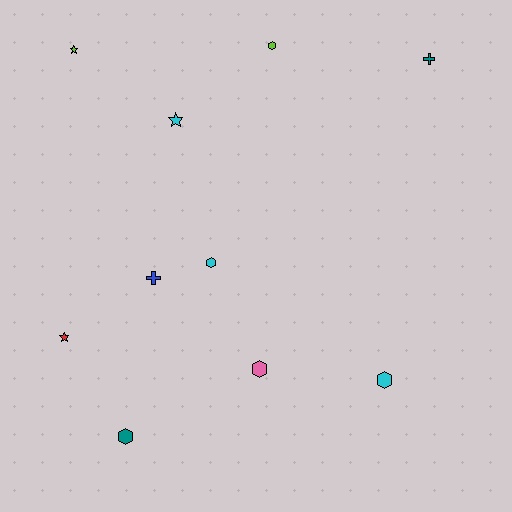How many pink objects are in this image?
There is 1 pink object.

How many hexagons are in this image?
There are 5 hexagons.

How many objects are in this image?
There are 10 objects.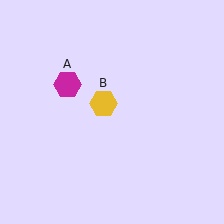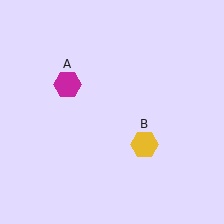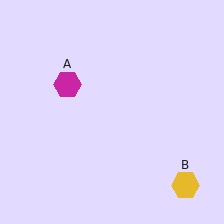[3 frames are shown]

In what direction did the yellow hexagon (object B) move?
The yellow hexagon (object B) moved down and to the right.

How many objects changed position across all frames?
1 object changed position: yellow hexagon (object B).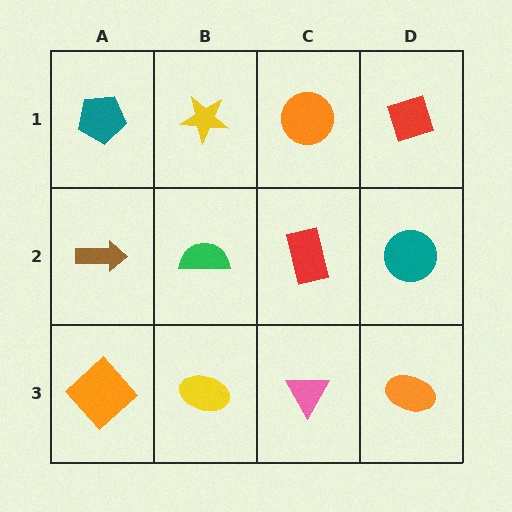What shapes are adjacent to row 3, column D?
A teal circle (row 2, column D), a pink triangle (row 3, column C).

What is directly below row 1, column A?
A brown arrow.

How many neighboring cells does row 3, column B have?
3.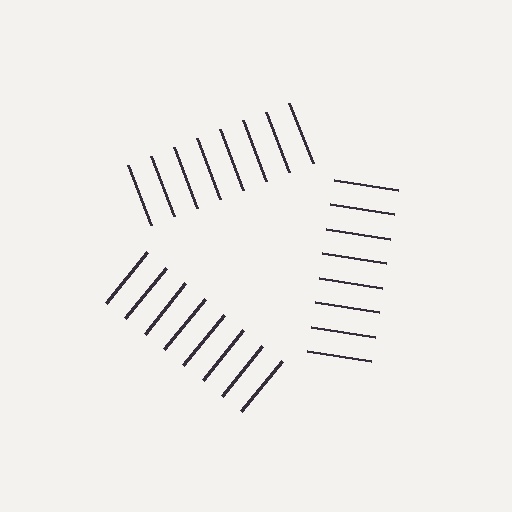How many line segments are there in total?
24 — 8 along each of the 3 edges.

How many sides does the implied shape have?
3 sides — the line-ends trace a triangle.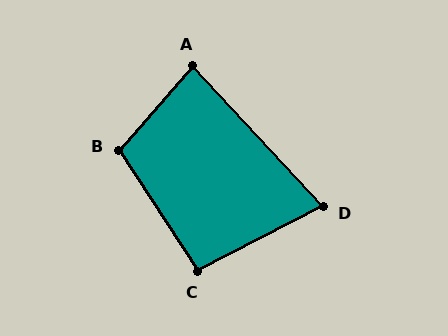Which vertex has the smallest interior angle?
D, at approximately 74 degrees.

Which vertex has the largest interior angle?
B, at approximately 106 degrees.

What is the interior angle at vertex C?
Approximately 96 degrees (obtuse).